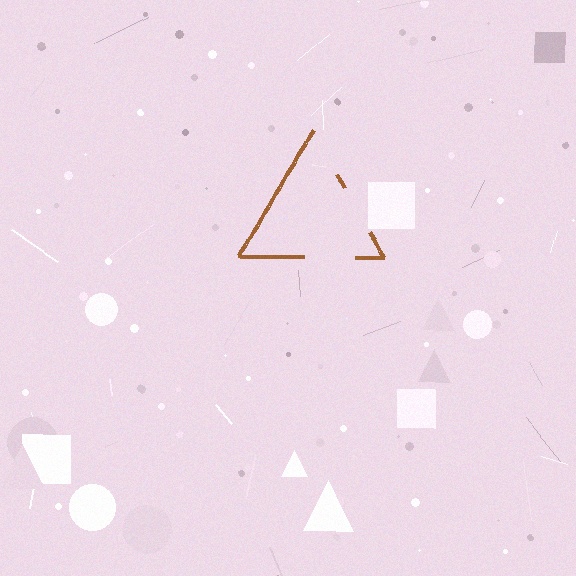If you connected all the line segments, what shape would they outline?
They would outline a triangle.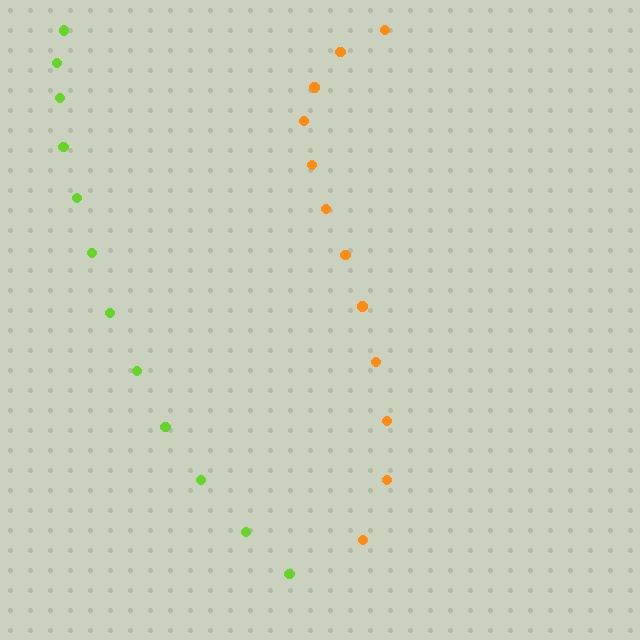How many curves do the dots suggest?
There are 2 distinct paths.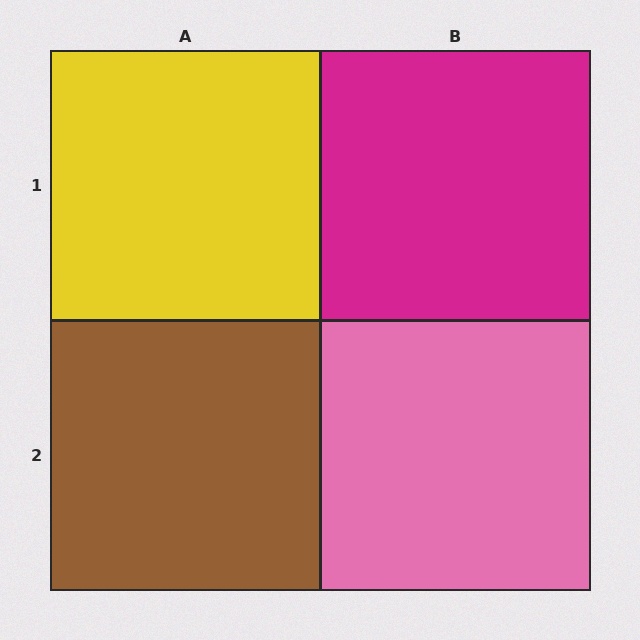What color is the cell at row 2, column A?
Brown.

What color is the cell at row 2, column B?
Pink.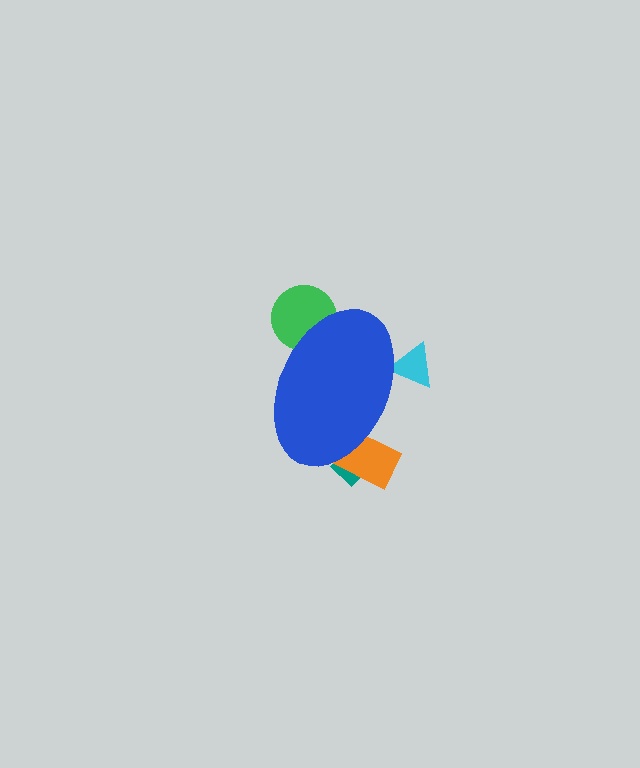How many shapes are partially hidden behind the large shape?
4 shapes are partially hidden.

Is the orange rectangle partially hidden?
Yes, the orange rectangle is partially hidden behind the blue ellipse.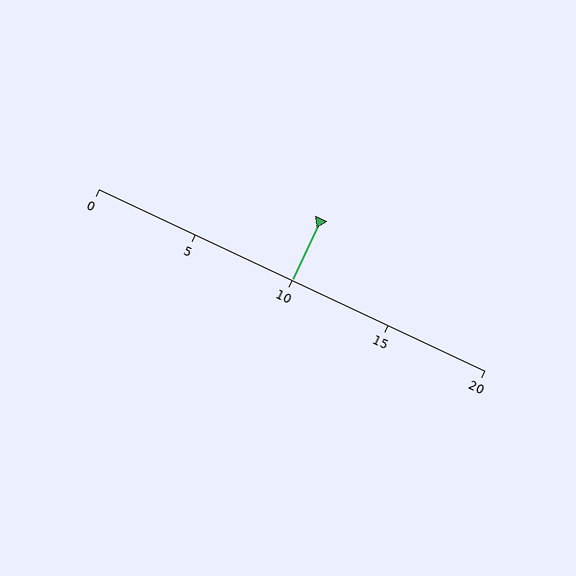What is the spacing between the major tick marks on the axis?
The major ticks are spaced 5 apart.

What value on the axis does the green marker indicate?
The marker indicates approximately 10.